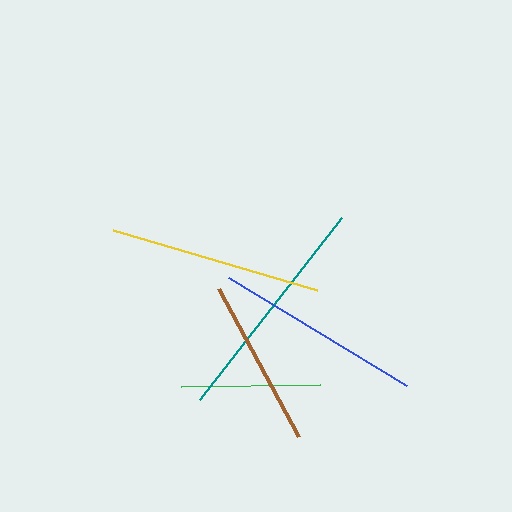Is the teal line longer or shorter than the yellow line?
The teal line is longer than the yellow line.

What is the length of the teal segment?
The teal segment is approximately 231 pixels long.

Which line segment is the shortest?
The green line is the shortest at approximately 138 pixels.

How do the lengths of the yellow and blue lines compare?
The yellow and blue lines are approximately the same length.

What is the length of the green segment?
The green segment is approximately 138 pixels long.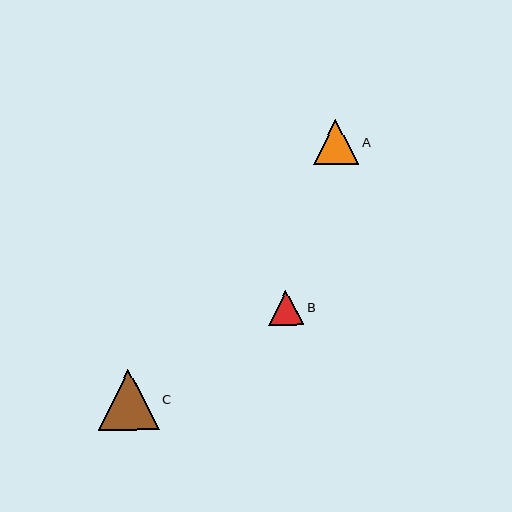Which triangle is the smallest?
Triangle B is the smallest with a size of approximately 35 pixels.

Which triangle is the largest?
Triangle C is the largest with a size of approximately 61 pixels.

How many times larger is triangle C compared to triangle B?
Triangle C is approximately 1.7 times the size of triangle B.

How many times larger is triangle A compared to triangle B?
Triangle A is approximately 1.3 times the size of triangle B.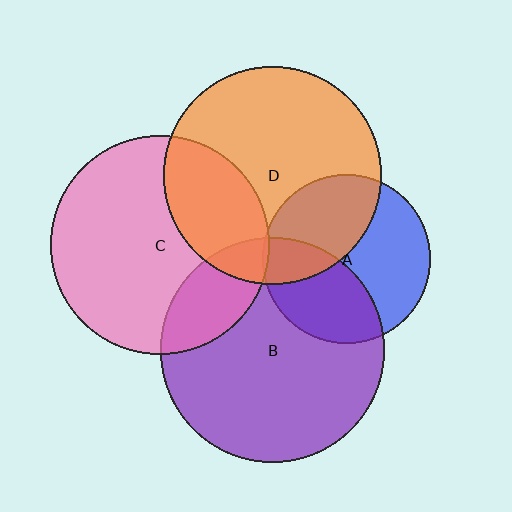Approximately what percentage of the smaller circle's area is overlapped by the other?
Approximately 10%.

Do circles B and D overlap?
Yes.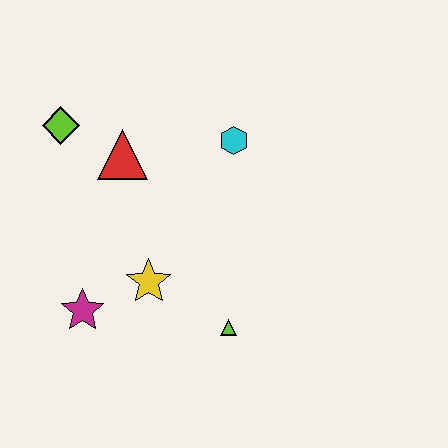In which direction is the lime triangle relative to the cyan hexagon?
The lime triangle is below the cyan hexagon.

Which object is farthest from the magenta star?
The cyan hexagon is farthest from the magenta star.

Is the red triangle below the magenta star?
No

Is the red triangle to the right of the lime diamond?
Yes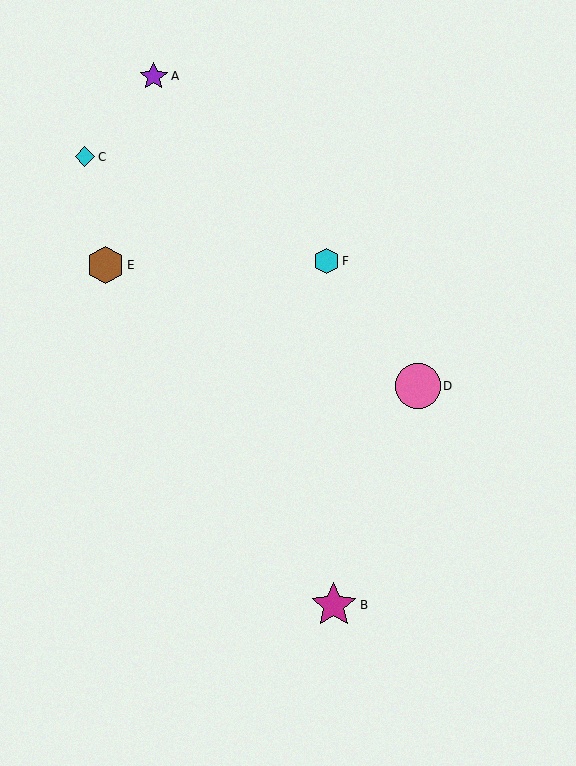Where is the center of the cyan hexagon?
The center of the cyan hexagon is at (327, 261).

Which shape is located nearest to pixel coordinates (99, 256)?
The brown hexagon (labeled E) at (105, 265) is nearest to that location.